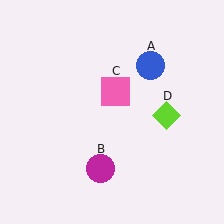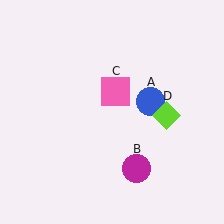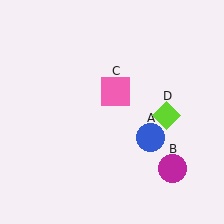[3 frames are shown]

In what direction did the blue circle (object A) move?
The blue circle (object A) moved down.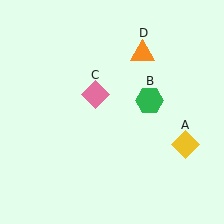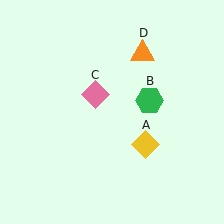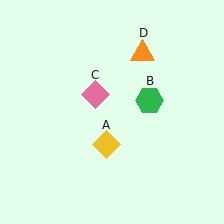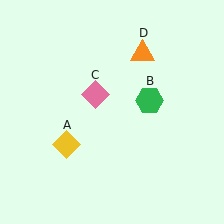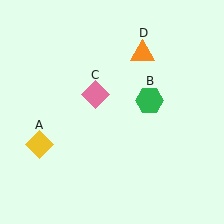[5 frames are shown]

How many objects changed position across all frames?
1 object changed position: yellow diamond (object A).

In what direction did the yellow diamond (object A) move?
The yellow diamond (object A) moved left.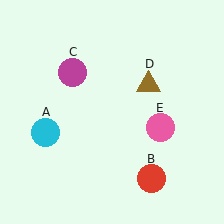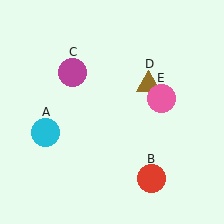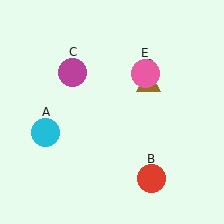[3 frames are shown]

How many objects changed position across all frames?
1 object changed position: pink circle (object E).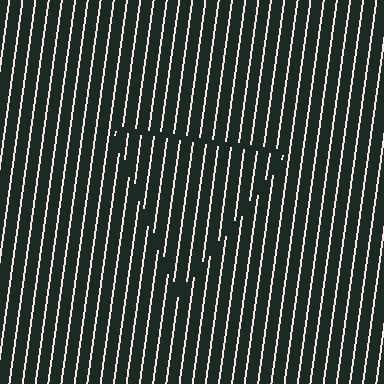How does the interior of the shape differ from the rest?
The interior of the shape contains the same grating, shifted by half a period — the contour is defined by the phase discontinuity where line-ends from the inner and outer gratings abut.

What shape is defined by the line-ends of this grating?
An illusory triangle. The interior of the shape contains the same grating, shifted by half a period — the contour is defined by the phase discontinuity where line-ends from the inner and outer gratings abut.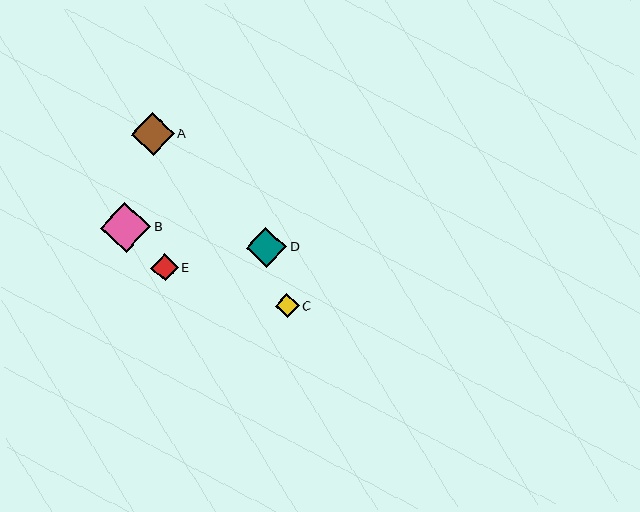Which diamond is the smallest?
Diamond C is the smallest with a size of approximately 24 pixels.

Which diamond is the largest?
Diamond B is the largest with a size of approximately 50 pixels.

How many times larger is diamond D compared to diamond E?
Diamond D is approximately 1.5 times the size of diamond E.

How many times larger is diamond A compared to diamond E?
Diamond A is approximately 1.5 times the size of diamond E.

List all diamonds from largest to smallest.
From largest to smallest: B, A, D, E, C.